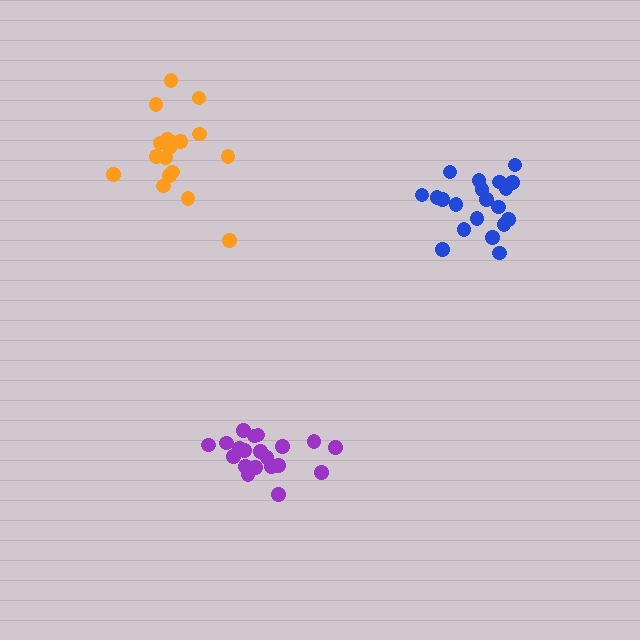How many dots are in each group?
Group 1: 20 dots, Group 2: 20 dots, Group 3: 18 dots (58 total).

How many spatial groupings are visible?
There are 3 spatial groupings.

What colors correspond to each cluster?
The clusters are colored: blue, purple, orange.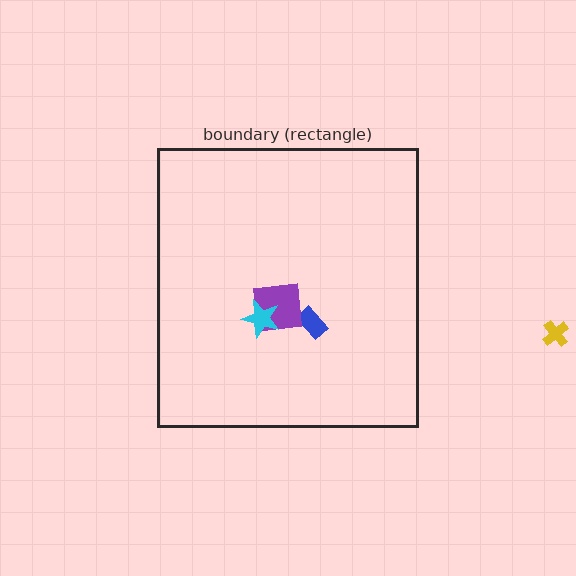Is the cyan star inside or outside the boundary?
Inside.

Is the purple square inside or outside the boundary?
Inside.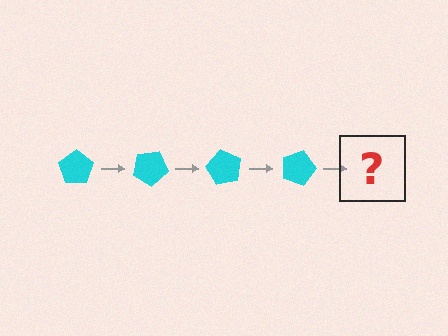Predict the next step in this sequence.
The next step is a cyan pentagon rotated 120 degrees.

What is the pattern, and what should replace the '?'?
The pattern is that the pentagon rotates 30 degrees each step. The '?' should be a cyan pentagon rotated 120 degrees.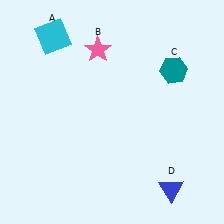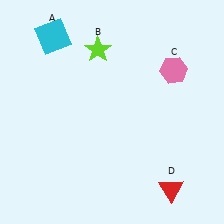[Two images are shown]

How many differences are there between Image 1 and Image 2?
There are 3 differences between the two images.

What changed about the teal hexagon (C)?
In Image 1, C is teal. In Image 2, it changed to pink.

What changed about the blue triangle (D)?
In Image 1, D is blue. In Image 2, it changed to red.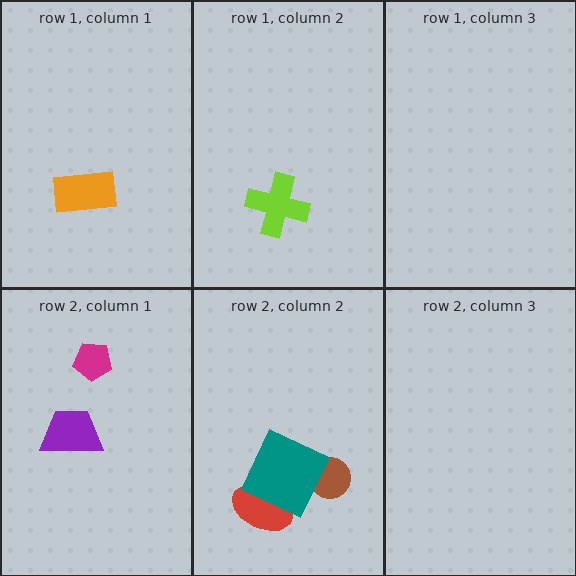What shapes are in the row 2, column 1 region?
The magenta pentagon, the purple trapezoid.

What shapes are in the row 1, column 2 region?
The lime cross.